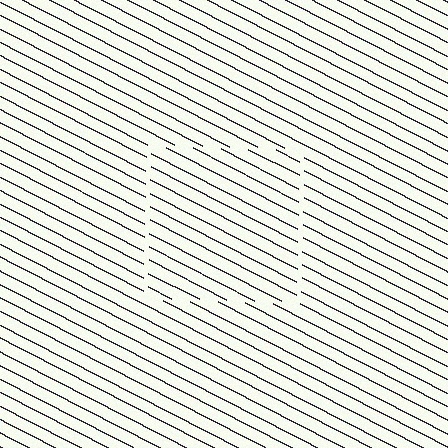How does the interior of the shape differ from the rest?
The interior of the shape contains the same grating, shifted by half a period — the contour is defined by the phase discontinuity where line-ends from the inner and outer gratings abut.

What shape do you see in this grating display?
An illusory square. The interior of the shape contains the same grating, shifted by half a period — the contour is defined by the phase discontinuity where line-ends from the inner and outer gratings abut.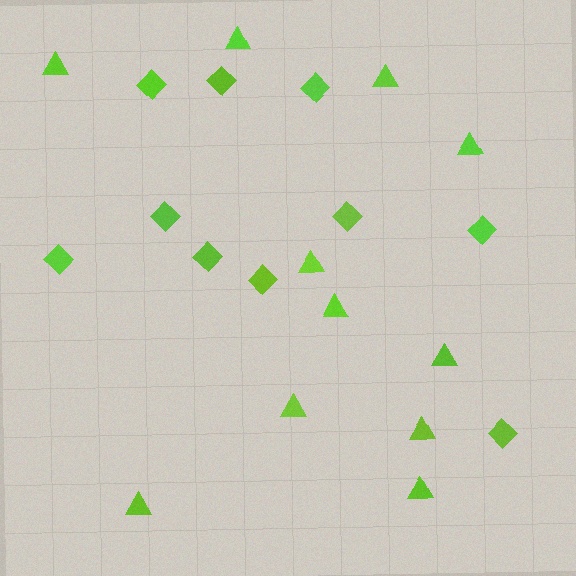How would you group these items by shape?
There are 2 groups: one group of diamonds (10) and one group of triangles (11).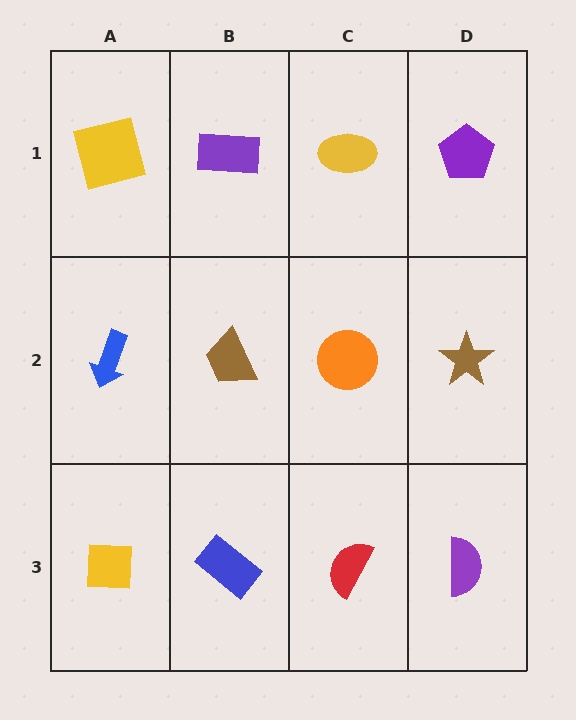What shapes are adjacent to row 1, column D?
A brown star (row 2, column D), a yellow ellipse (row 1, column C).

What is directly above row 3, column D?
A brown star.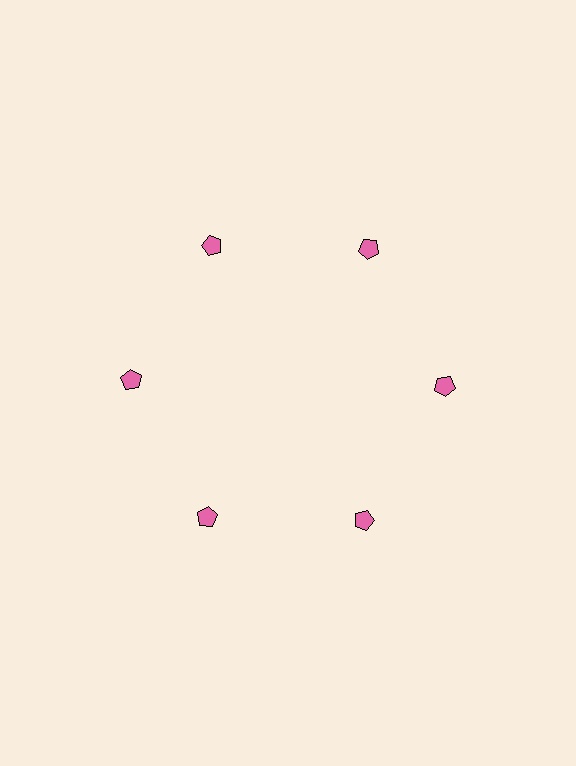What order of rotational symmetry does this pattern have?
This pattern has 6-fold rotational symmetry.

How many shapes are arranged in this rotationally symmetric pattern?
There are 6 shapes, arranged in 6 groups of 1.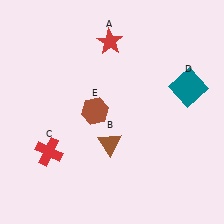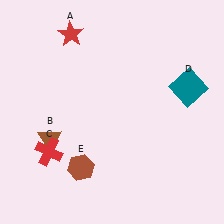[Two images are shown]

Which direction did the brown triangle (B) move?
The brown triangle (B) moved left.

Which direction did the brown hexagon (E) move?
The brown hexagon (E) moved down.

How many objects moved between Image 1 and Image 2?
3 objects moved between the two images.